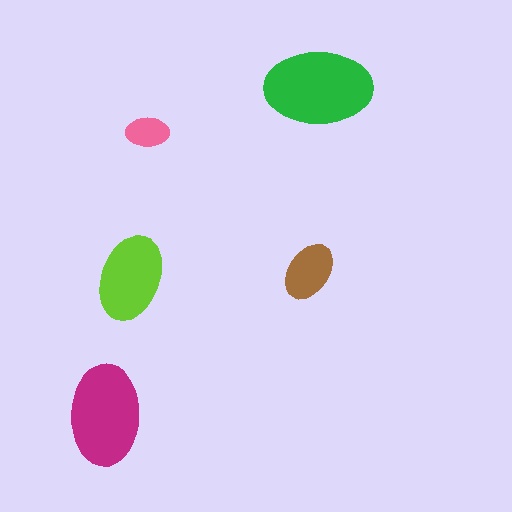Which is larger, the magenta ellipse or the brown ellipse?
The magenta one.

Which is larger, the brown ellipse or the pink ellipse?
The brown one.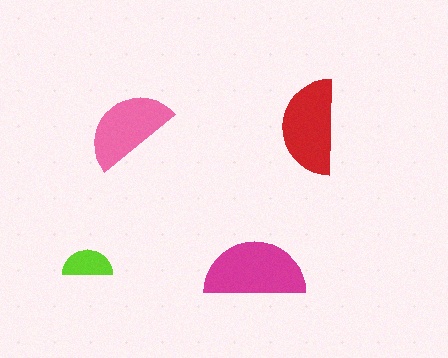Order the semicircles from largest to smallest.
the magenta one, the red one, the pink one, the lime one.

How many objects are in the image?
There are 4 objects in the image.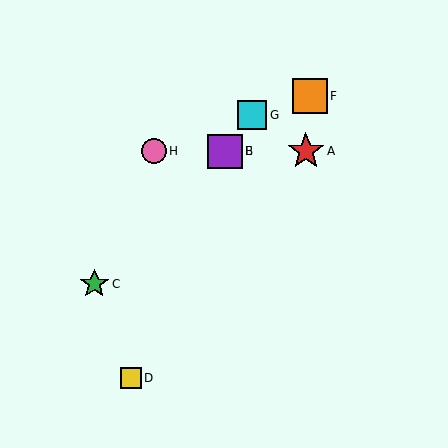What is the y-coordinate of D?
Object D is at y≈378.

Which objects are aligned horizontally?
Objects A, B, E, H are aligned horizontally.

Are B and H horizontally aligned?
Yes, both are at y≈151.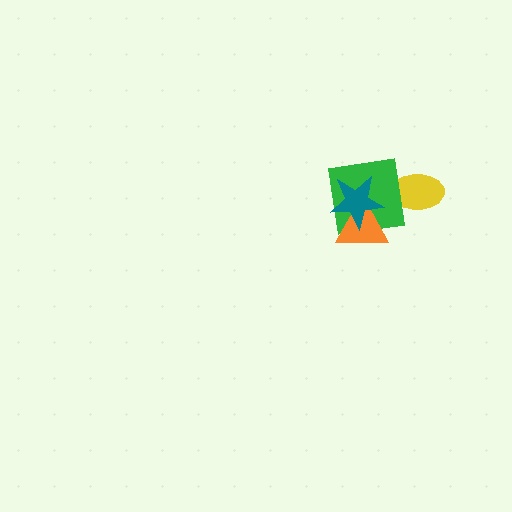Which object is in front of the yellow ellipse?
The green square is in front of the yellow ellipse.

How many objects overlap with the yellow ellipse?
1 object overlaps with the yellow ellipse.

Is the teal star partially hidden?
No, no other shape covers it.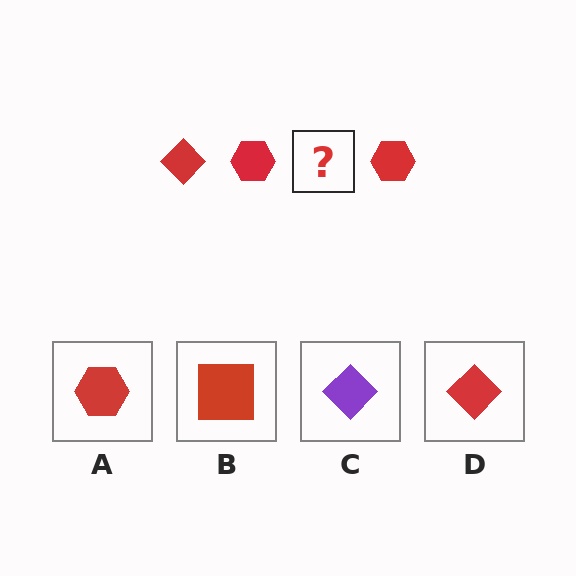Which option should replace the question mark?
Option D.